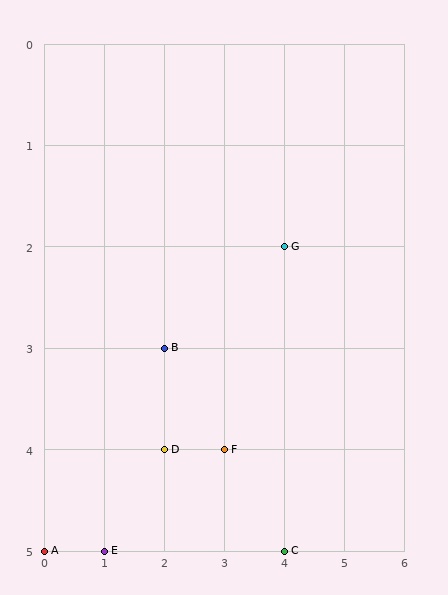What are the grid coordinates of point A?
Point A is at grid coordinates (0, 5).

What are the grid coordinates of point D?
Point D is at grid coordinates (2, 4).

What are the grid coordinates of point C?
Point C is at grid coordinates (4, 5).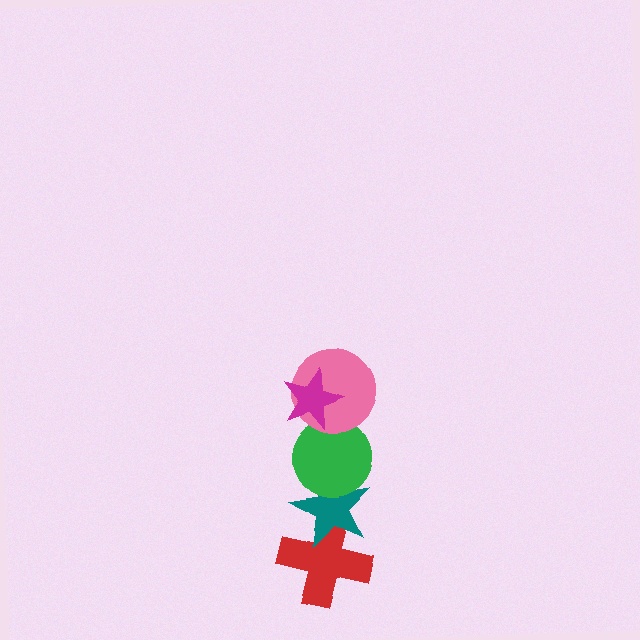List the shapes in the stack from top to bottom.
From top to bottom: the magenta star, the pink circle, the green circle, the teal star, the red cross.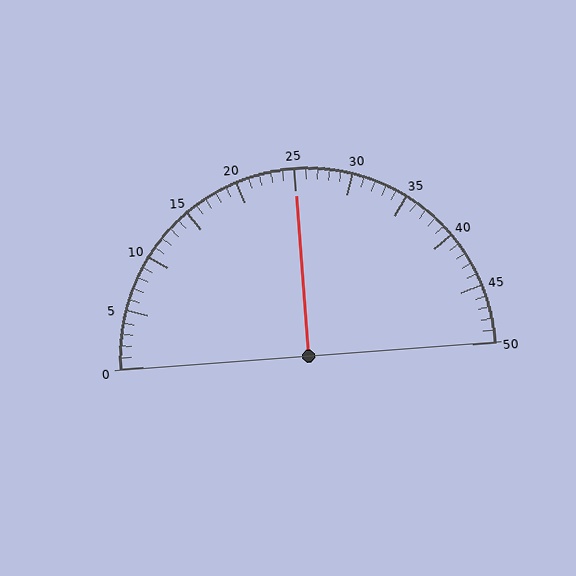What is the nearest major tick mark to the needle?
The nearest major tick mark is 25.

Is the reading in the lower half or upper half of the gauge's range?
The reading is in the upper half of the range (0 to 50).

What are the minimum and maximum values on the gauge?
The gauge ranges from 0 to 50.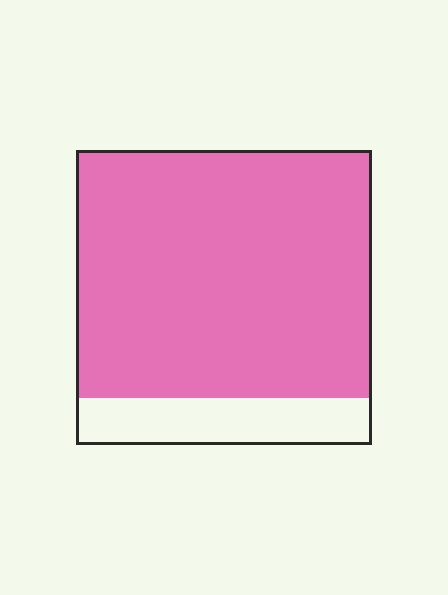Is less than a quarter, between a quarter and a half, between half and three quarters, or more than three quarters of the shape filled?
More than three quarters.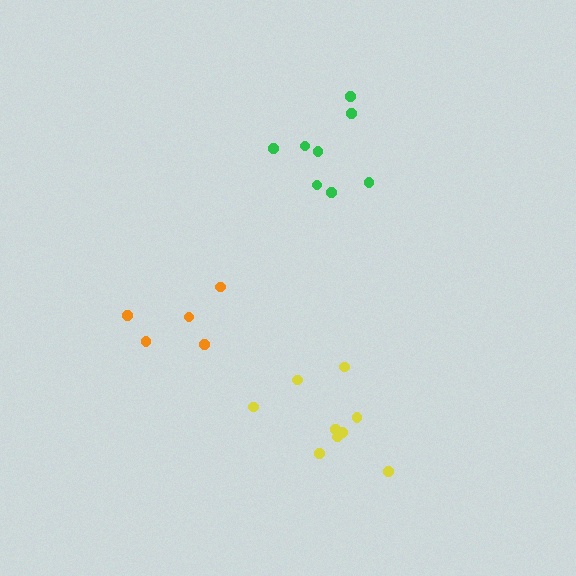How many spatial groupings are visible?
There are 3 spatial groupings.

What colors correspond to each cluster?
The clusters are colored: green, orange, yellow.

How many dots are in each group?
Group 1: 8 dots, Group 2: 5 dots, Group 3: 9 dots (22 total).